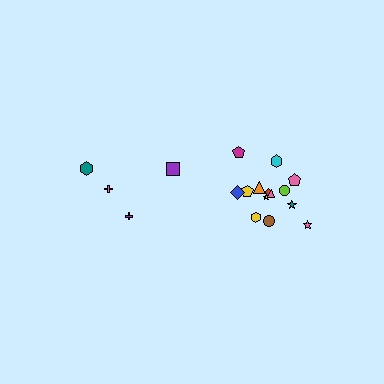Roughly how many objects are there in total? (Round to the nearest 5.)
Roughly 20 objects in total.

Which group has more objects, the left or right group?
The right group.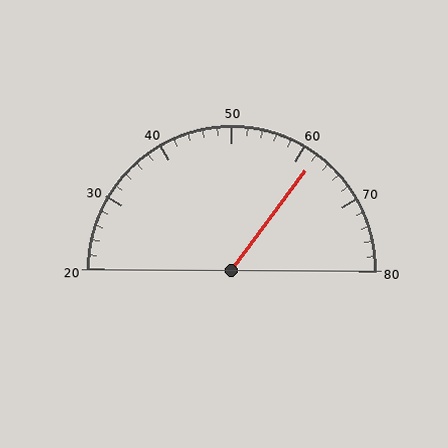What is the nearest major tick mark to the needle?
The nearest major tick mark is 60.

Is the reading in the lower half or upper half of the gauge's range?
The reading is in the upper half of the range (20 to 80).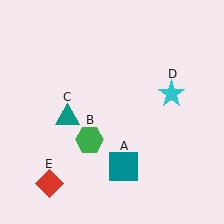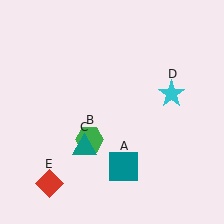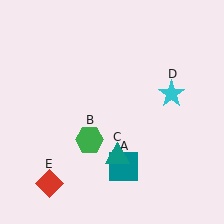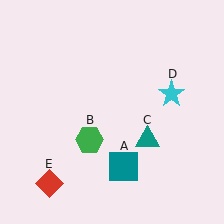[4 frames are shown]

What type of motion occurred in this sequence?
The teal triangle (object C) rotated counterclockwise around the center of the scene.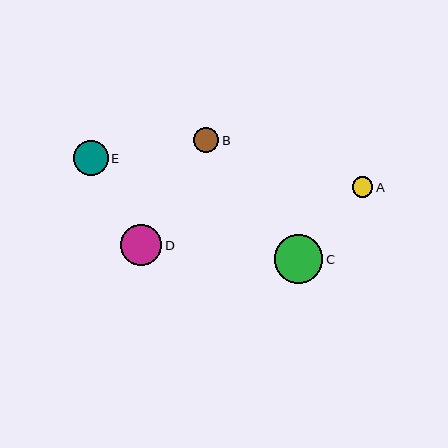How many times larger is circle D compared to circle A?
Circle D is approximately 2.0 times the size of circle A.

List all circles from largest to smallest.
From largest to smallest: C, D, E, B, A.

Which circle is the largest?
Circle C is the largest with a size of approximately 49 pixels.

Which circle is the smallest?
Circle A is the smallest with a size of approximately 20 pixels.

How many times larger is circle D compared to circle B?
Circle D is approximately 1.6 times the size of circle B.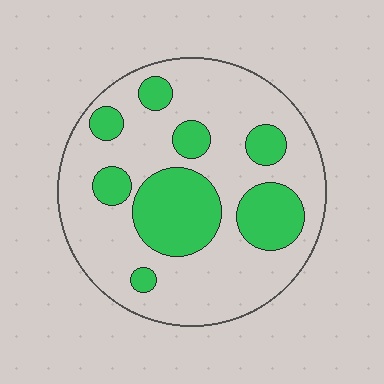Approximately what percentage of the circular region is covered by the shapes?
Approximately 30%.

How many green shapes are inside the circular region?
8.